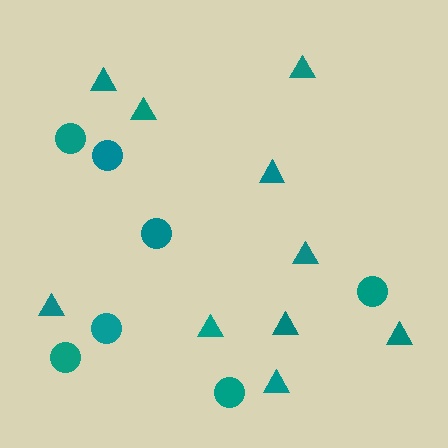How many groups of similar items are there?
There are 2 groups: one group of circles (7) and one group of triangles (10).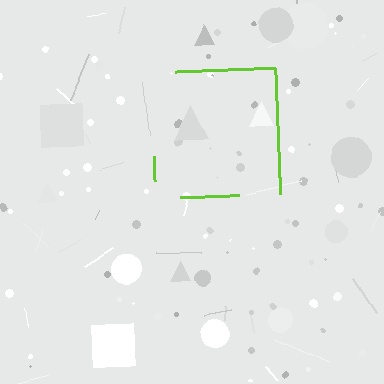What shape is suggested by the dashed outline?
The dashed outline suggests a square.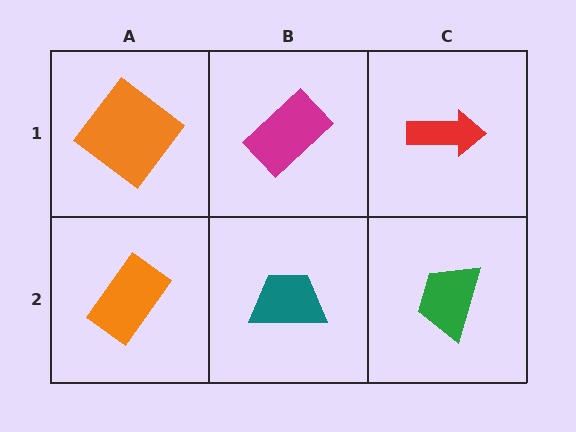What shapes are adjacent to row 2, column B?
A magenta rectangle (row 1, column B), an orange rectangle (row 2, column A), a green trapezoid (row 2, column C).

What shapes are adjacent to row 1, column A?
An orange rectangle (row 2, column A), a magenta rectangle (row 1, column B).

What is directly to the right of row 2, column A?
A teal trapezoid.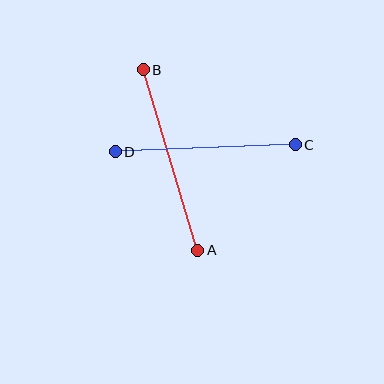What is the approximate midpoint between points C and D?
The midpoint is at approximately (205, 148) pixels.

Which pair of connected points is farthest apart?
Points A and B are farthest apart.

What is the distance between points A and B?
The distance is approximately 189 pixels.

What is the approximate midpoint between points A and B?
The midpoint is at approximately (171, 160) pixels.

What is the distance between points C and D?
The distance is approximately 180 pixels.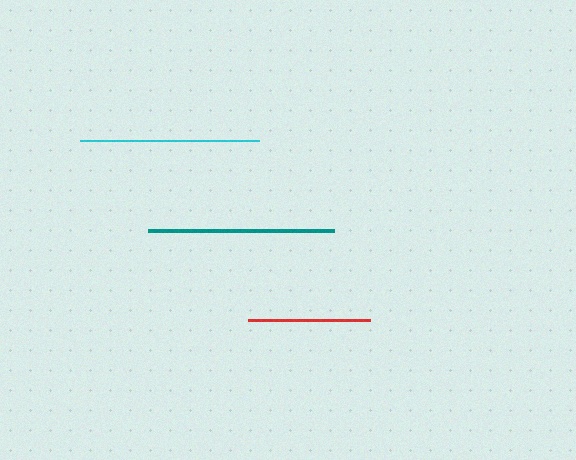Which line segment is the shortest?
The red line is the shortest at approximately 122 pixels.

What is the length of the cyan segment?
The cyan segment is approximately 179 pixels long.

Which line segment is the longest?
The teal line is the longest at approximately 186 pixels.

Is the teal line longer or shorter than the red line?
The teal line is longer than the red line.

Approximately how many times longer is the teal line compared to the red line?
The teal line is approximately 1.5 times the length of the red line.